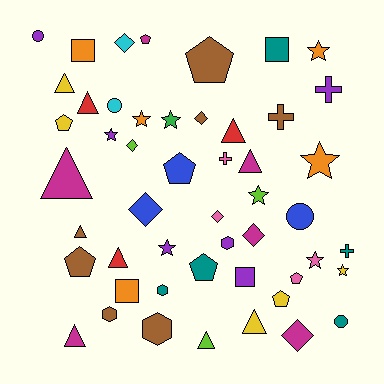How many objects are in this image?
There are 50 objects.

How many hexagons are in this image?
There are 4 hexagons.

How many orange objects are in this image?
There are 5 orange objects.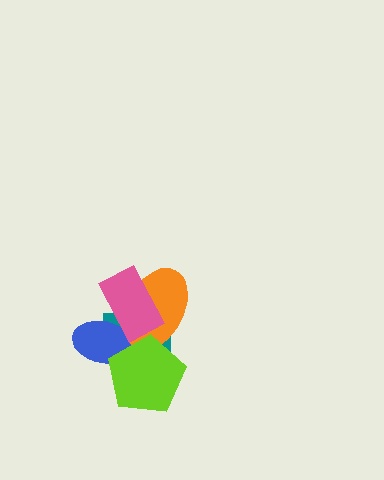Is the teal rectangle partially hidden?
Yes, it is partially covered by another shape.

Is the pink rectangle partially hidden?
No, no other shape covers it.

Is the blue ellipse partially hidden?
Yes, it is partially covered by another shape.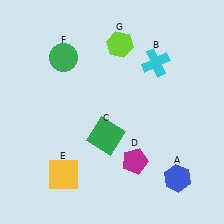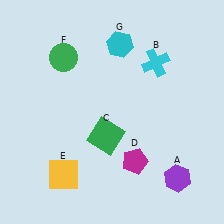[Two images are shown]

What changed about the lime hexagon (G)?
In Image 1, G is lime. In Image 2, it changed to cyan.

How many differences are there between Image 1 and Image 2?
There are 2 differences between the two images.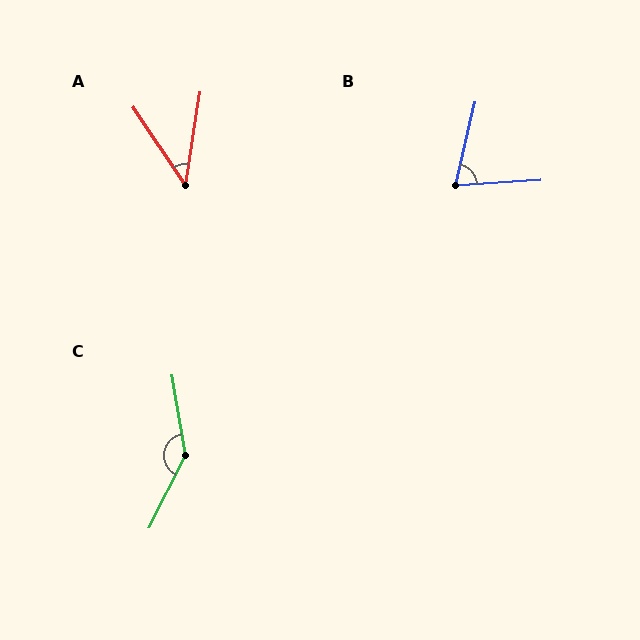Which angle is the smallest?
A, at approximately 43 degrees.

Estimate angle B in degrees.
Approximately 73 degrees.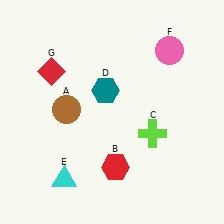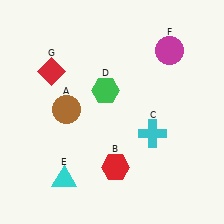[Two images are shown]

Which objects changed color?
C changed from lime to cyan. D changed from teal to green. F changed from pink to magenta.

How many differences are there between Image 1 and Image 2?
There are 3 differences between the two images.